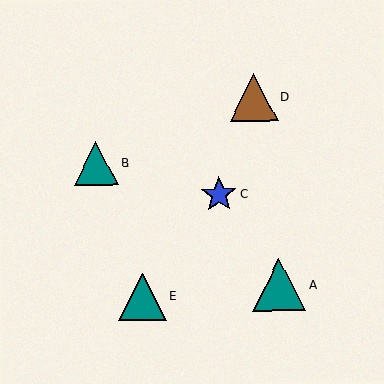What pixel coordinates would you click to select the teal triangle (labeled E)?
Click at (143, 297) to select the teal triangle E.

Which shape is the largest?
The teal triangle (labeled A) is the largest.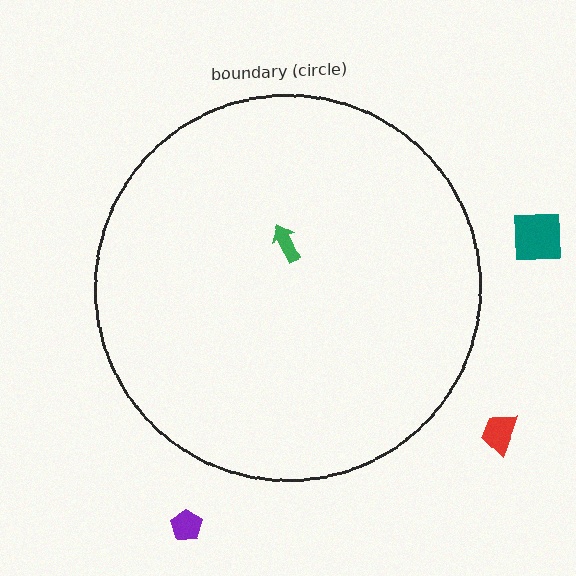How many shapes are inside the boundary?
1 inside, 3 outside.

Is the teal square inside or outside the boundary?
Outside.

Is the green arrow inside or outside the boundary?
Inside.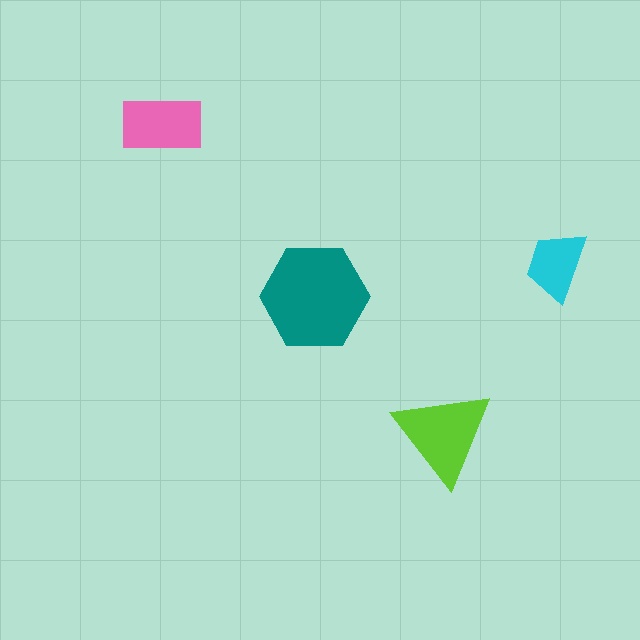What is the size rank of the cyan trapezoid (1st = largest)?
4th.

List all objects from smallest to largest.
The cyan trapezoid, the pink rectangle, the lime triangle, the teal hexagon.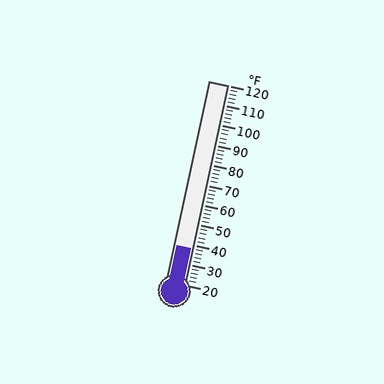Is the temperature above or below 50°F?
The temperature is below 50°F.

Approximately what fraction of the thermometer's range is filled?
The thermometer is filled to approximately 20% of its range.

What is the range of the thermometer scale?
The thermometer scale ranges from 20°F to 120°F.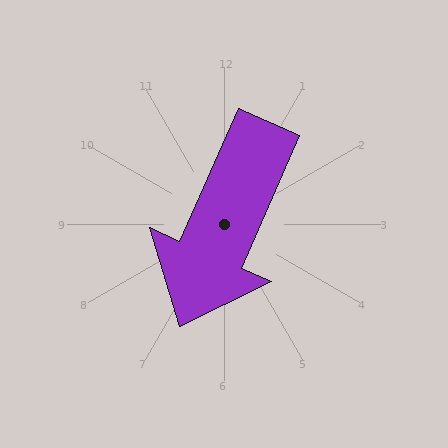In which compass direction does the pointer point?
Southwest.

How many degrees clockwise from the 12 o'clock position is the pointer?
Approximately 204 degrees.